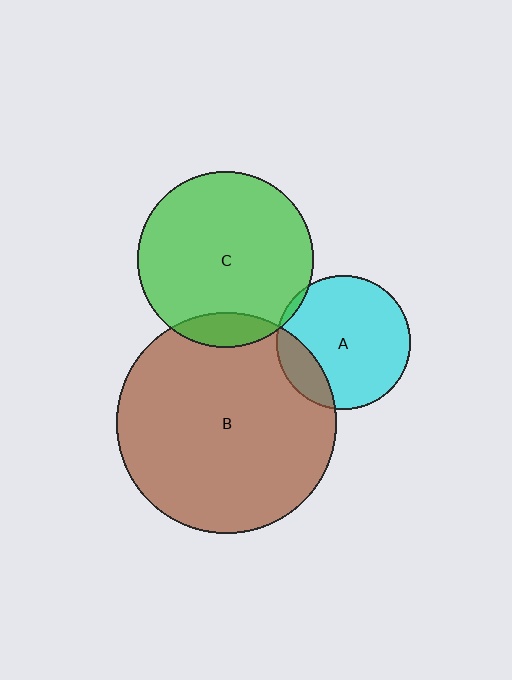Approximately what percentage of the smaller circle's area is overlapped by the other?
Approximately 10%.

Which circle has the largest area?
Circle B (brown).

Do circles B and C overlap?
Yes.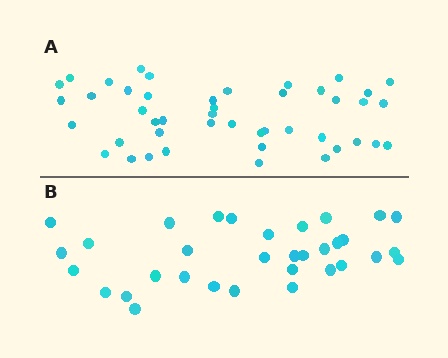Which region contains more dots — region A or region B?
Region A (the top region) has more dots.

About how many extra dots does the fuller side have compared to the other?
Region A has roughly 12 or so more dots than region B.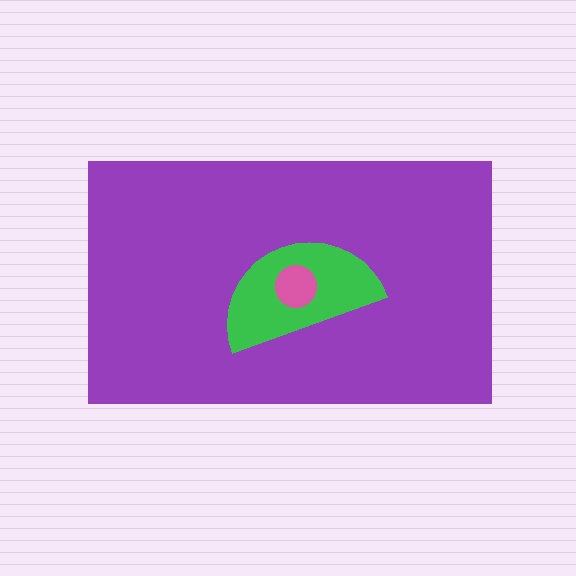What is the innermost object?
The pink circle.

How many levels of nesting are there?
3.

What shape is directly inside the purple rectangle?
The green semicircle.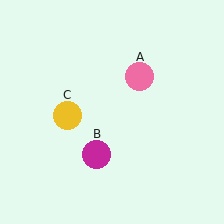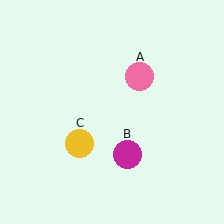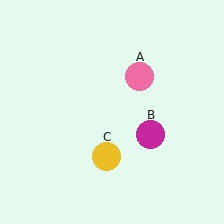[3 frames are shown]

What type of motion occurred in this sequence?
The magenta circle (object B), yellow circle (object C) rotated counterclockwise around the center of the scene.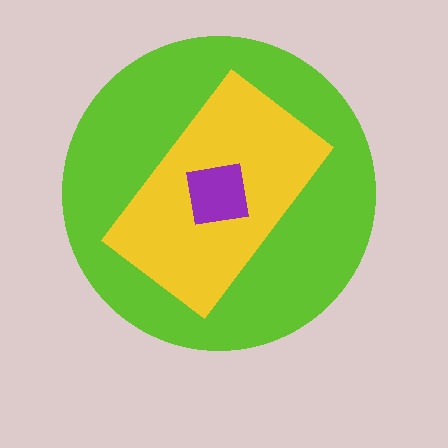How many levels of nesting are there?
3.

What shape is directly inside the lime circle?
The yellow rectangle.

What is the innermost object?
The purple square.